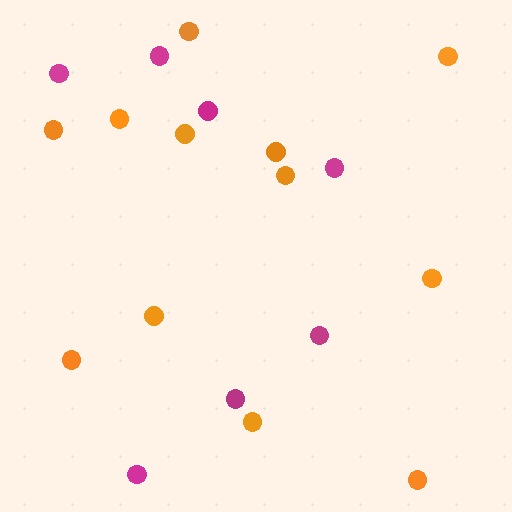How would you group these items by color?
There are 2 groups: one group of orange circles (12) and one group of magenta circles (7).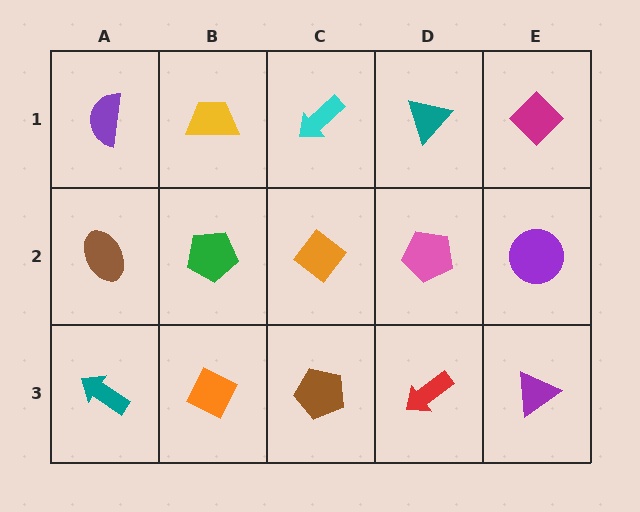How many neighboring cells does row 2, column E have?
3.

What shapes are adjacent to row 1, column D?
A pink pentagon (row 2, column D), a cyan arrow (row 1, column C), a magenta diamond (row 1, column E).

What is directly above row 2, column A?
A purple semicircle.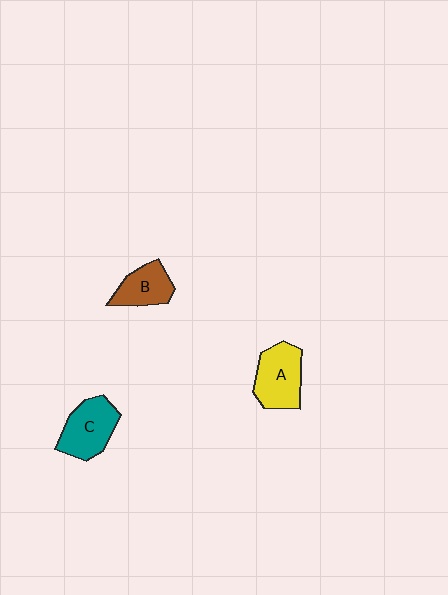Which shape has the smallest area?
Shape B (brown).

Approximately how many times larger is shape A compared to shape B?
Approximately 1.3 times.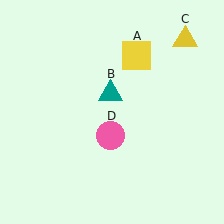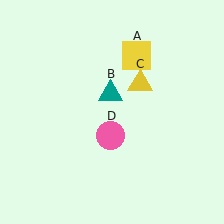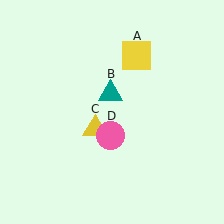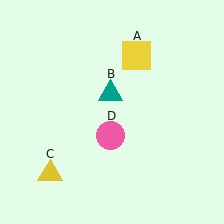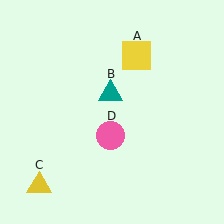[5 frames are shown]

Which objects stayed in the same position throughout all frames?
Yellow square (object A) and teal triangle (object B) and pink circle (object D) remained stationary.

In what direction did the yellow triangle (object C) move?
The yellow triangle (object C) moved down and to the left.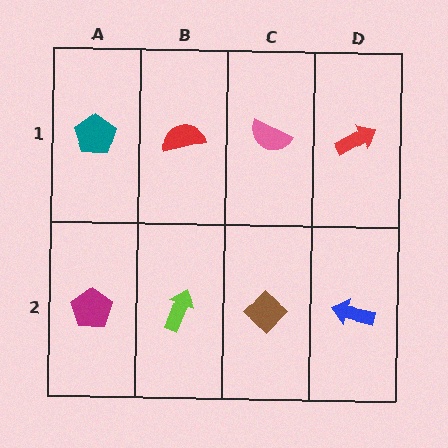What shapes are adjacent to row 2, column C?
A pink semicircle (row 1, column C), a lime arrow (row 2, column B), a blue arrow (row 2, column D).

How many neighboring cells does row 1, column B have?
3.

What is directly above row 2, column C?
A pink semicircle.